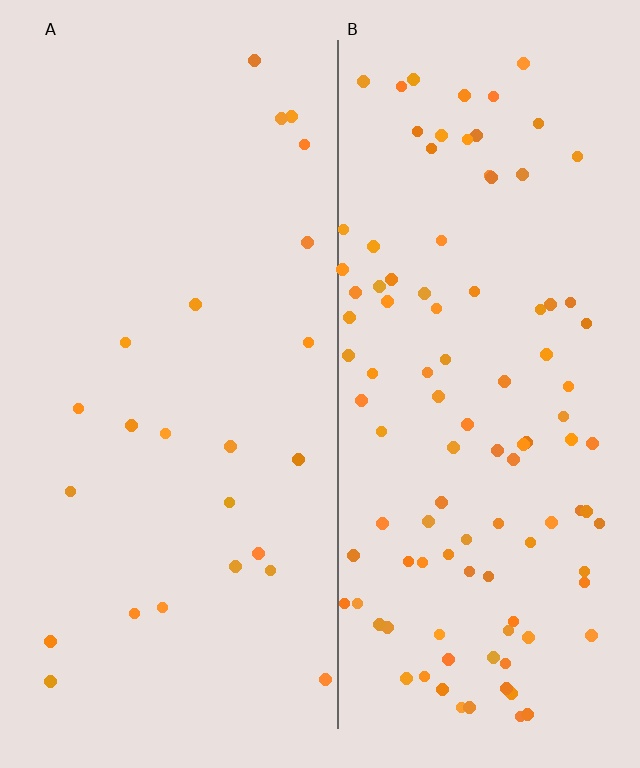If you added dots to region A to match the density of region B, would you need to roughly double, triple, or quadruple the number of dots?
Approximately quadruple.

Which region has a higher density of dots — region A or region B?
B (the right).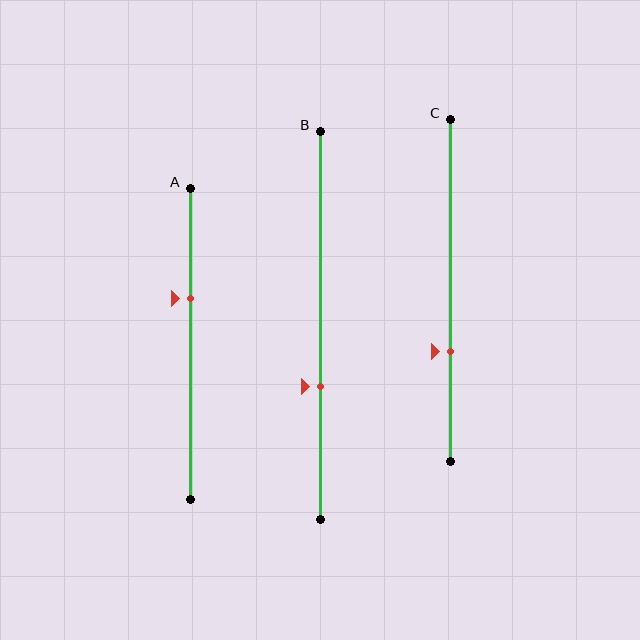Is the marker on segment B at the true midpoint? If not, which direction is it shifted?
No, the marker on segment B is shifted downward by about 16% of the segment length.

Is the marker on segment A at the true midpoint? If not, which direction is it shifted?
No, the marker on segment A is shifted upward by about 15% of the segment length.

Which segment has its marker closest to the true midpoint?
Segment A has its marker closest to the true midpoint.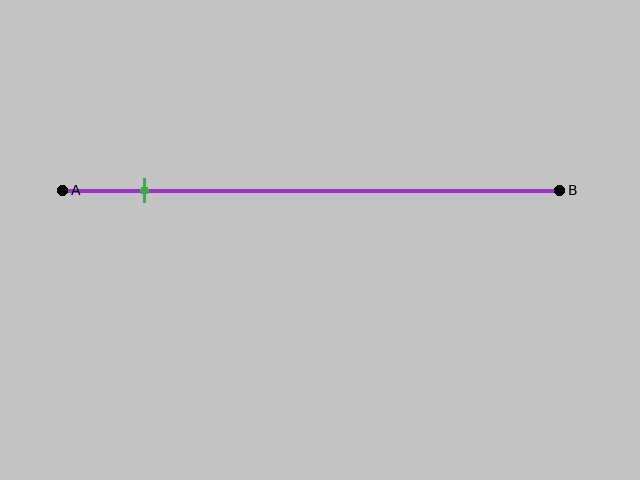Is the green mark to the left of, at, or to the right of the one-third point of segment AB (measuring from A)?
The green mark is to the left of the one-third point of segment AB.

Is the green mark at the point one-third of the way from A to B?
No, the mark is at about 15% from A, not at the 33% one-third point.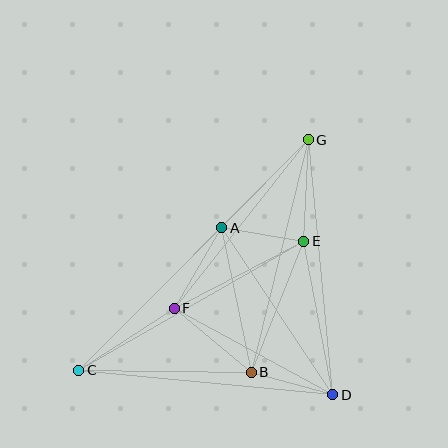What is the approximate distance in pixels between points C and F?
The distance between C and F is approximately 114 pixels.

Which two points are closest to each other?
Points A and E are closest to each other.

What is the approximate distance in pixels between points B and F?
The distance between B and F is approximately 100 pixels.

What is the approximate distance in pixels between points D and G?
The distance between D and G is approximately 256 pixels.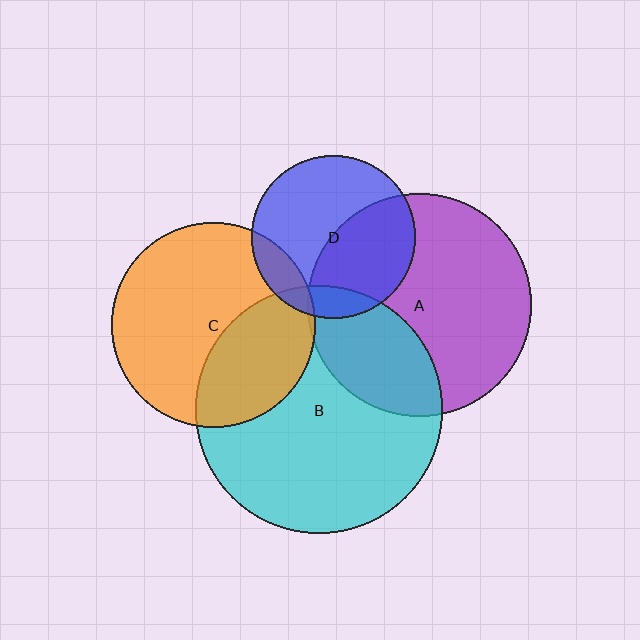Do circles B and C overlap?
Yes.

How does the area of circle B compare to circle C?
Approximately 1.5 times.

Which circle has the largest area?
Circle B (cyan).